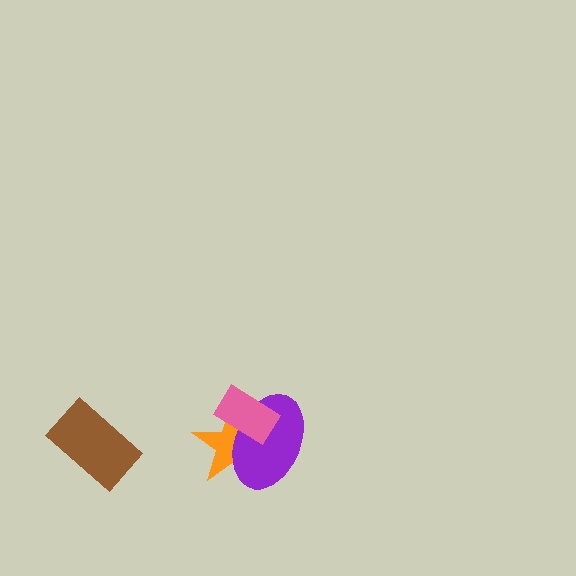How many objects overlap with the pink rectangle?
2 objects overlap with the pink rectangle.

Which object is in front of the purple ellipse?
The pink rectangle is in front of the purple ellipse.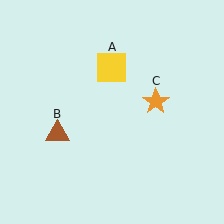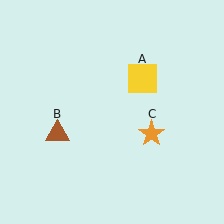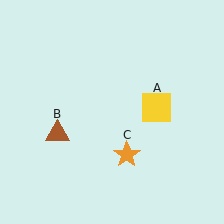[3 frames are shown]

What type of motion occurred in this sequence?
The yellow square (object A), orange star (object C) rotated clockwise around the center of the scene.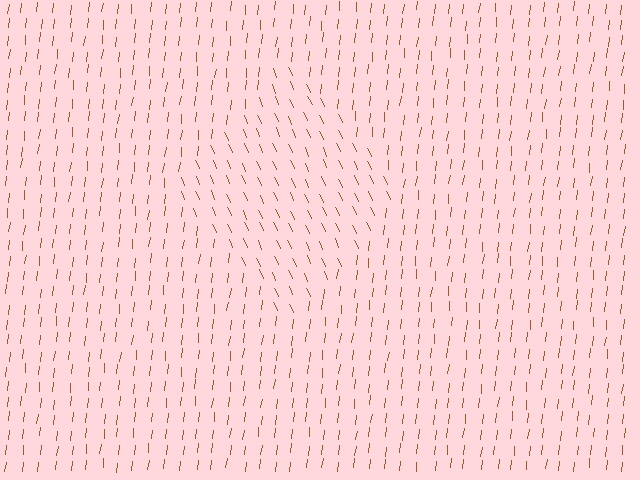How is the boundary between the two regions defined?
The boundary is defined purely by a change in line orientation (approximately 31 degrees difference). All lines are the same color and thickness.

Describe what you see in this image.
The image is filled with small brown line segments. A diamond region in the image has lines oriented differently from the surrounding lines, creating a visible texture boundary.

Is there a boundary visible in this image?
Yes, there is a texture boundary formed by a change in line orientation.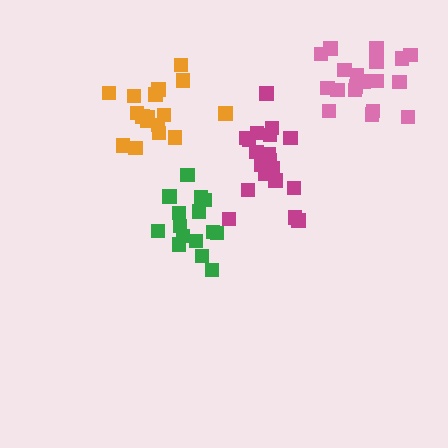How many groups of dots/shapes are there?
There are 4 groups.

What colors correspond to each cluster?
The clusters are colored: pink, magenta, orange, green.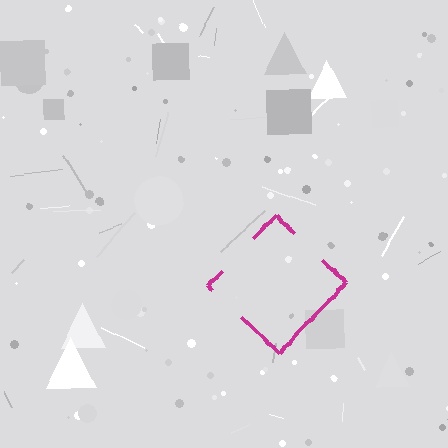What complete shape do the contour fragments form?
The contour fragments form a diamond.